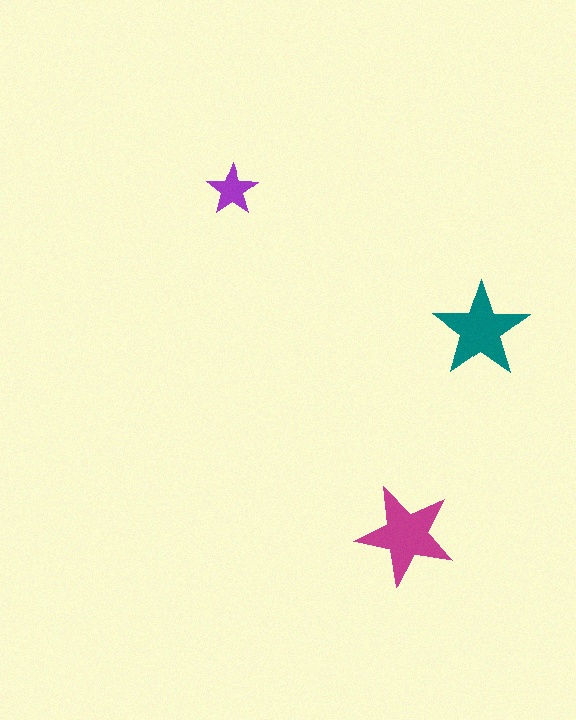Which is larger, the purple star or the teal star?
The teal one.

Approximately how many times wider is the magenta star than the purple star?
About 2 times wider.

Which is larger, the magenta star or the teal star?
The magenta one.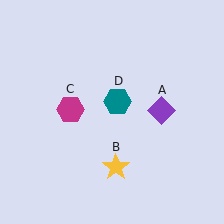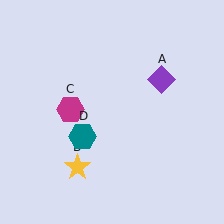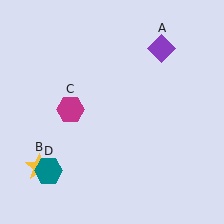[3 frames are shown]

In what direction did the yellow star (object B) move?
The yellow star (object B) moved left.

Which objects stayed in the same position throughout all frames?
Magenta hexagon (object C) remained stationary.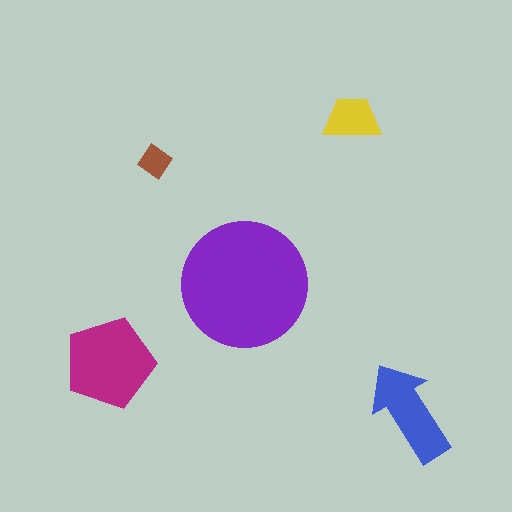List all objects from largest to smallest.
The purple circle, the magenta pentagon, the blue arrow, the yellow trapezoid, the brown diamond.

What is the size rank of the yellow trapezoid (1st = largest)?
4th.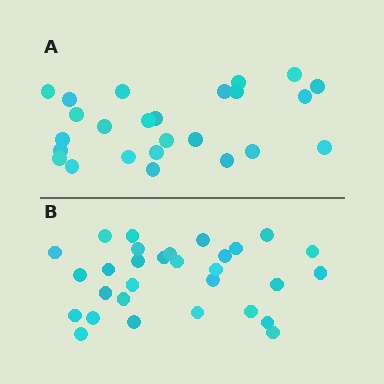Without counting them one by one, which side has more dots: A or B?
Region B (the bottom region) has more dots.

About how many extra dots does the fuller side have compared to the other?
Region B has about 5 more dots than region A.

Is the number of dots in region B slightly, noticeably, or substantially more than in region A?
Region B has only slightly more — the two regions are fairly close. The ratio is roughly 1.2 to 1.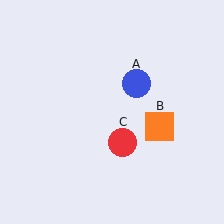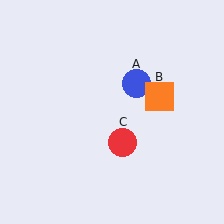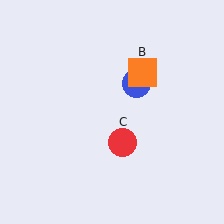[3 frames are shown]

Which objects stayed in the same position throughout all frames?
Blue circle (object A) and red circle (object C) remained stationary.